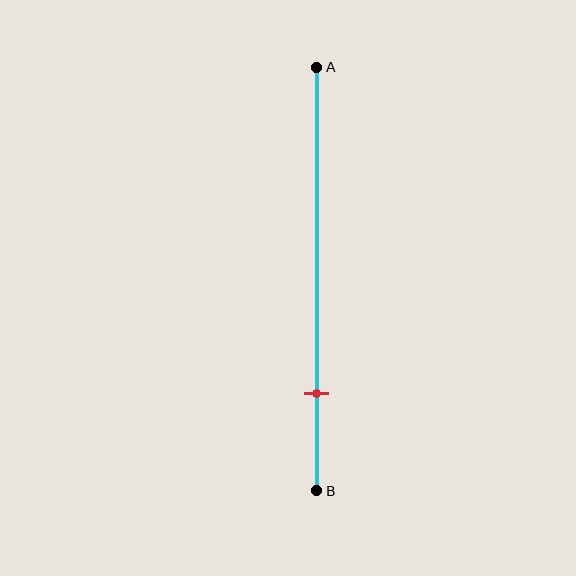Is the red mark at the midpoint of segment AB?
No, the mark is at about 75% from A, not at the 50% midpoint.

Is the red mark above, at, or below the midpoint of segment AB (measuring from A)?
The red mark is below the midpoint of segment AB.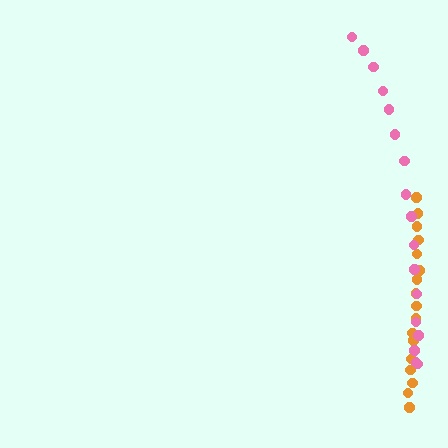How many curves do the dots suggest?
There are 2 distinct paths.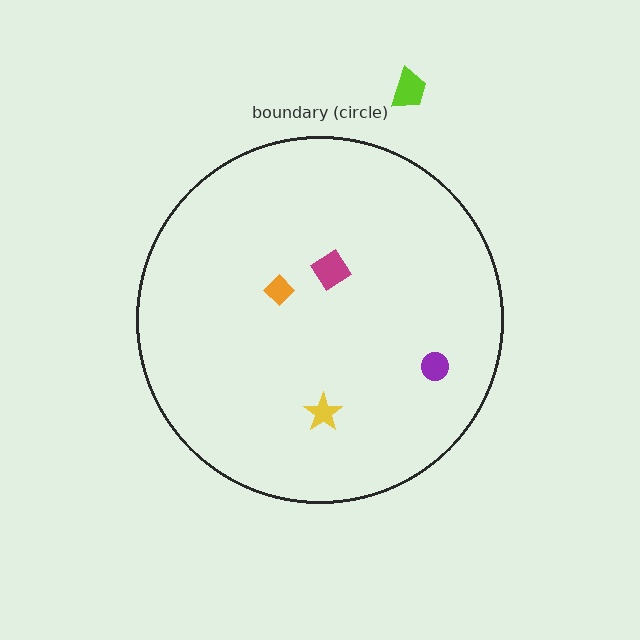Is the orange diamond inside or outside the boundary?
Inside.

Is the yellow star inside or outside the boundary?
Inside.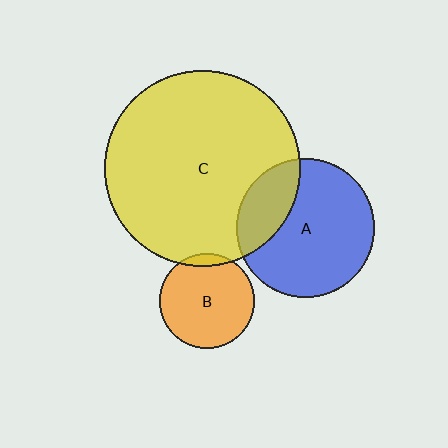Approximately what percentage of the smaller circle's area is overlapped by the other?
Approximately 25%.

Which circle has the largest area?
Circle C (yellow).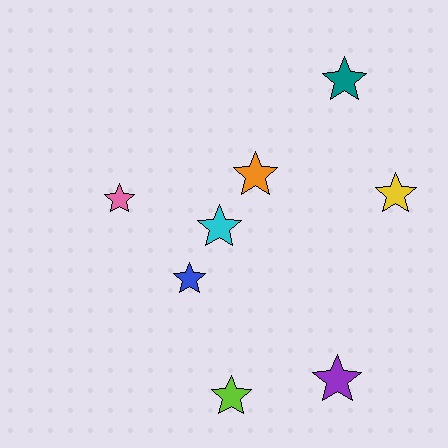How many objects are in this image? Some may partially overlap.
There are 8 objects.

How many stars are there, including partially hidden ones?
There are 8 stars.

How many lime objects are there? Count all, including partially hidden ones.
There is 1 lime object.